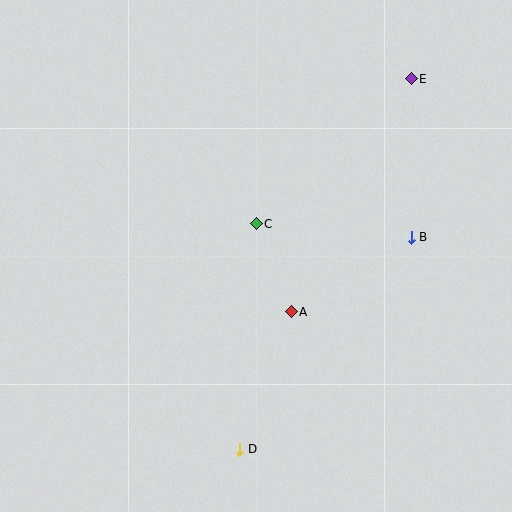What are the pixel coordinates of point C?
Point C is at (256, 224).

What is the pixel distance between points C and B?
The distance between C and B is 156 pixels.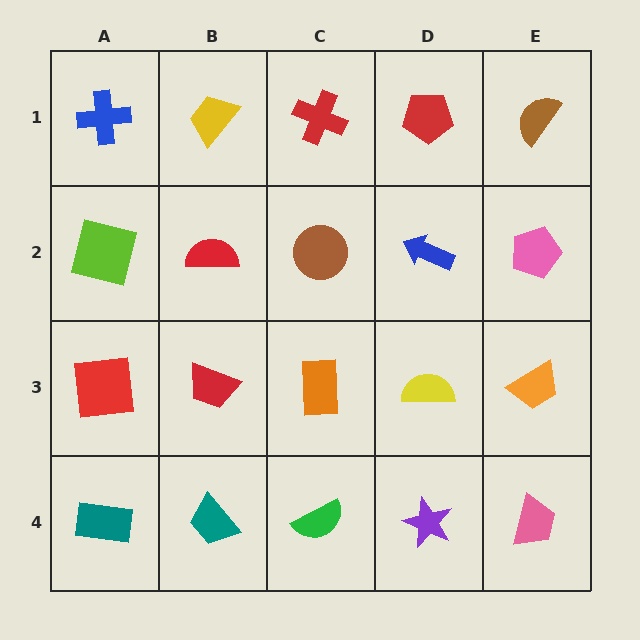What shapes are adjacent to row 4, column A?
A red square (row 3, column A), a teal trapezoid (row 4, column B).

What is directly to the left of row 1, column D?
A red cross.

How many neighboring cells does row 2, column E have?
3.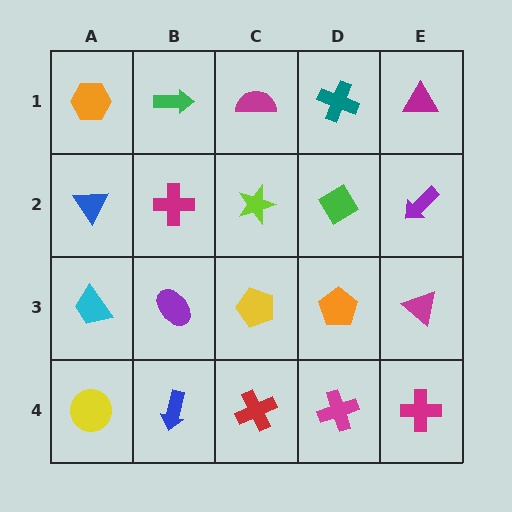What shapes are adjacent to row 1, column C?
A lime star (row 2, column C), a green arrow (row 1, column B), a teal cross (row 1, column D).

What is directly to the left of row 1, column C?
A green arrow.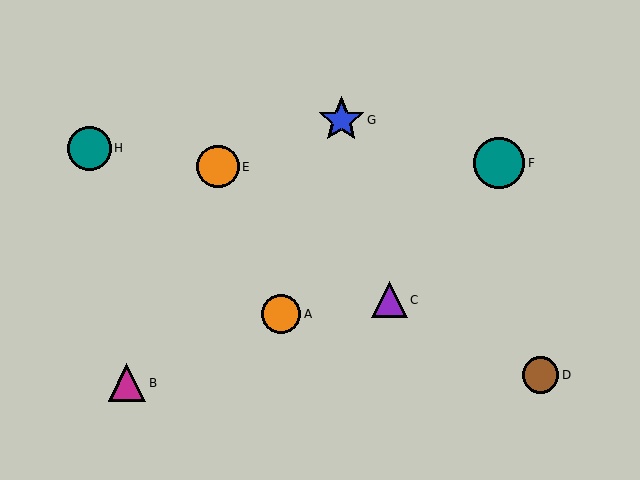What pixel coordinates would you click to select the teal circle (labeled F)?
Click at (499, 163) to select the teal circle F.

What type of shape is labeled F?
Shape F is a teal circle.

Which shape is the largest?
The teal circle (labeled F) is the largest.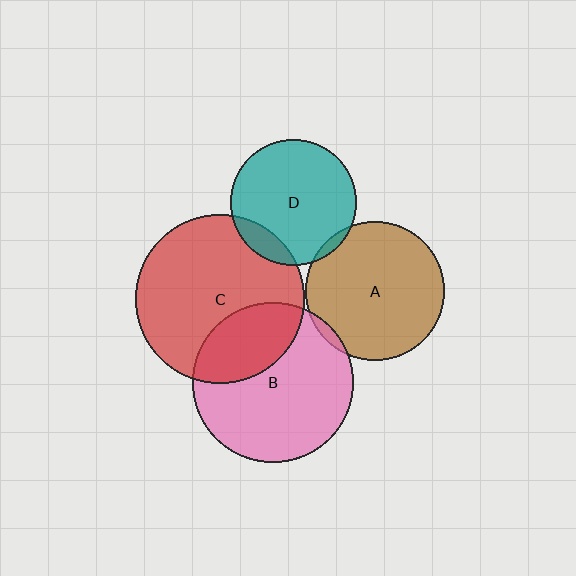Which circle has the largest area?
Circle C (red).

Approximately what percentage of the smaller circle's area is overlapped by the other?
Approximately 5%.